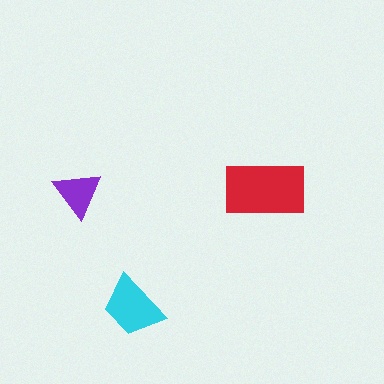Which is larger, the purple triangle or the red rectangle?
The red rectangle.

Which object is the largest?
The red rectangle.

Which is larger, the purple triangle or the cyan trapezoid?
The cyan trapezoid.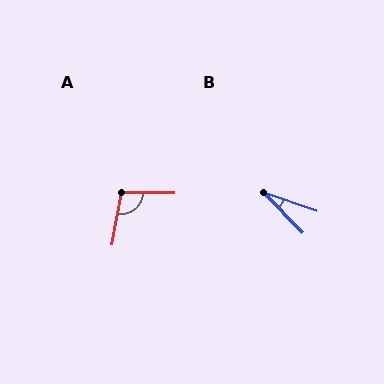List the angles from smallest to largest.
B (27°), A (100°).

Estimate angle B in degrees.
Approximately 27 degrees.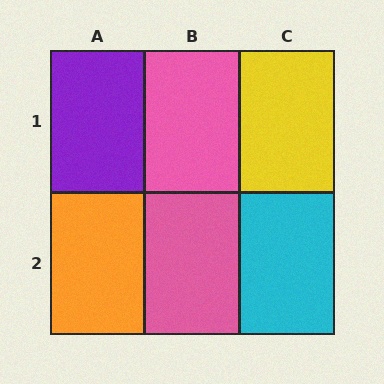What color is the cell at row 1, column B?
Pink.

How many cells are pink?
2 cells are pink.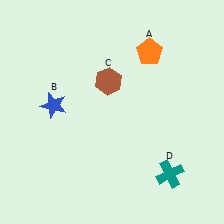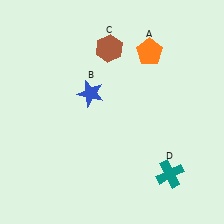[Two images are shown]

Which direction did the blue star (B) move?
The blue star (B) moved right.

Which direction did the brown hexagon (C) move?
The brown hexagon (C) moved up.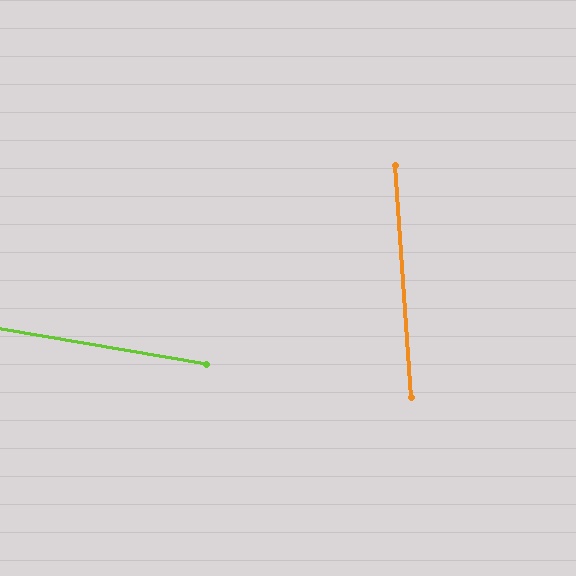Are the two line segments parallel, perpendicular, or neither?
Neither parallel nor perpendicular — they differ by about 76°.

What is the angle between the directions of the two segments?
Approximately 76 degrees.